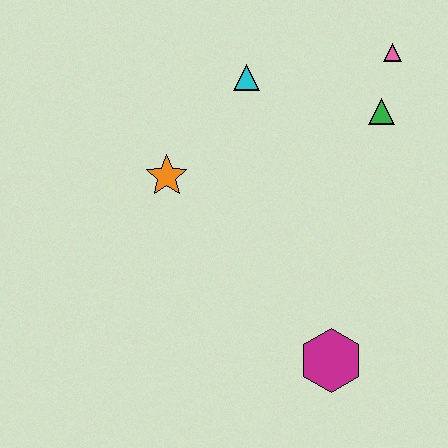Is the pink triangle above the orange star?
Yes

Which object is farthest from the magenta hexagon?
The pink triangle is farthest from the magenta hexagon.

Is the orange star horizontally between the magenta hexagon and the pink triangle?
No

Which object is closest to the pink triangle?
The green triangle is closest to the pink triangle.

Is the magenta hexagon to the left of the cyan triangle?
No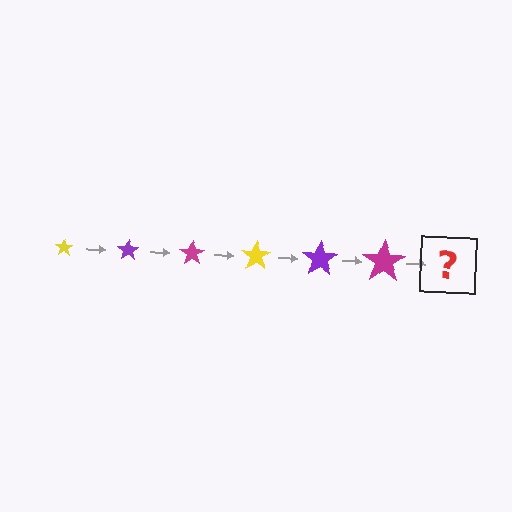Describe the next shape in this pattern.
It should be a yellow star, larger than the previous one.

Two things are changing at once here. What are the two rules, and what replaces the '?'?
The two rules are that the star grows larger each step and the color cycles through yellow, purple, and magenta. The '?' should be a yellow star, larger than the previous one.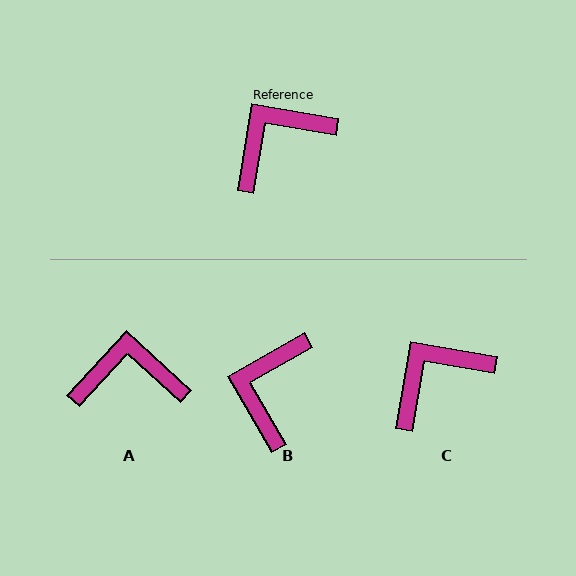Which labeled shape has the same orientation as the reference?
C.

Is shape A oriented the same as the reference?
No, it is off by about 33 degrees.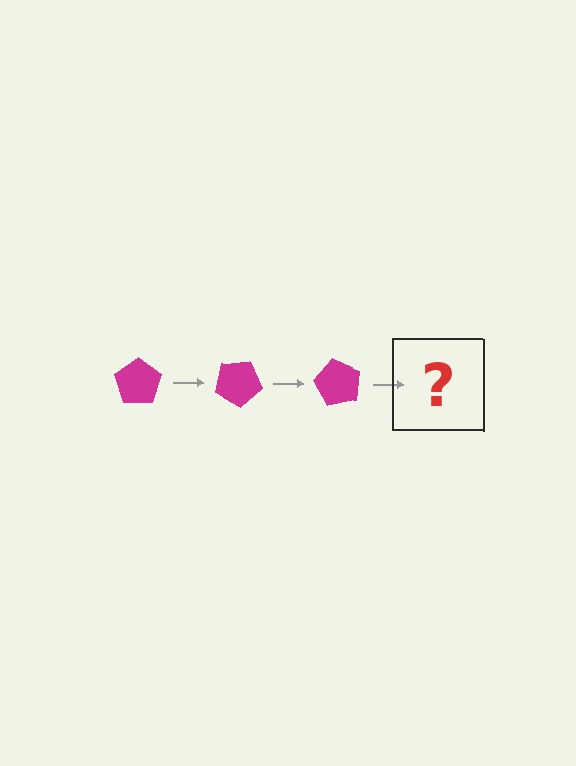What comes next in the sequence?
The next element should be a magenta pentagon rotated 90 degrees.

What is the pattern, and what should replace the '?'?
The pattern is that the pentagon rotates 30 degrees each step. The '?' should be a magenta pentagon rotated 90 degrees.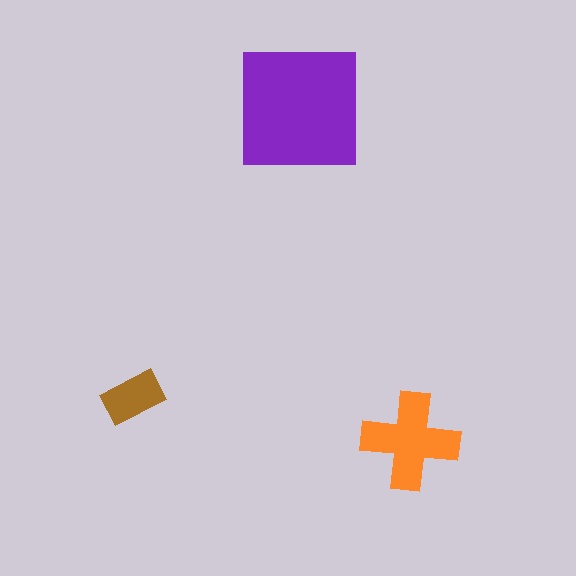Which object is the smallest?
The brown rectangle.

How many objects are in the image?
There are 3 objects in the image.